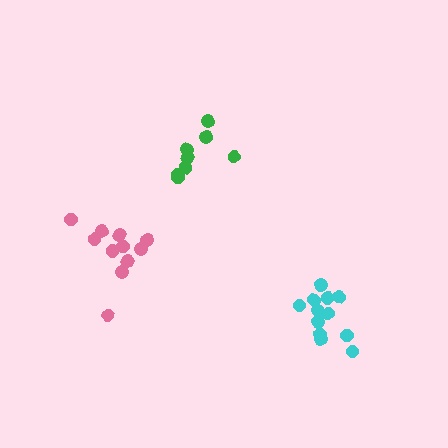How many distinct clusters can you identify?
There are 3 distinct clusters.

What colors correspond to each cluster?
The clusters are colored: cyan, green, pink.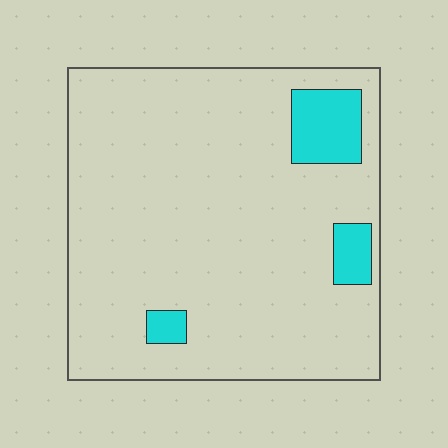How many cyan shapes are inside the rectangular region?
3.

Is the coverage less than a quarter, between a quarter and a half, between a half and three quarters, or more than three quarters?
Less than a quarter.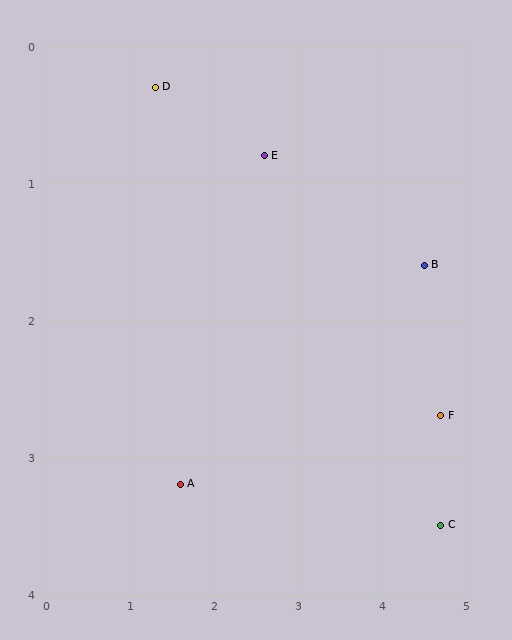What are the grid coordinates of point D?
Point D is at approximately (1.3, 0.3).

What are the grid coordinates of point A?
Point A is at approximately (1.6, 3.2).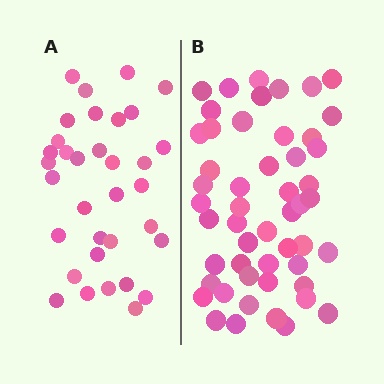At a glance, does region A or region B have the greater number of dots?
Region B (the right region) has more dots.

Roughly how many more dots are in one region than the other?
Region B has approximately 15 more dots than region A.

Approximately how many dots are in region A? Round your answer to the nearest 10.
About 30 dots. (The exact count is 34, which rounds to 30.)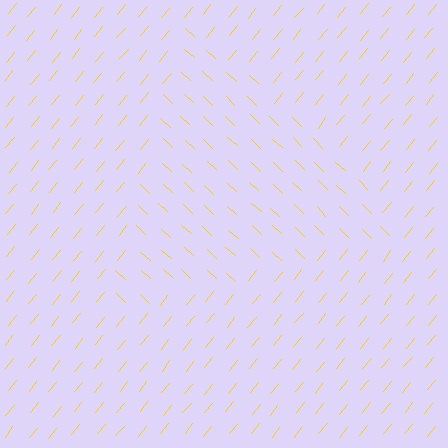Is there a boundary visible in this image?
Yes, there is a texture boundary formed by a change in line orientation.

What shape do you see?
I see a triangle.